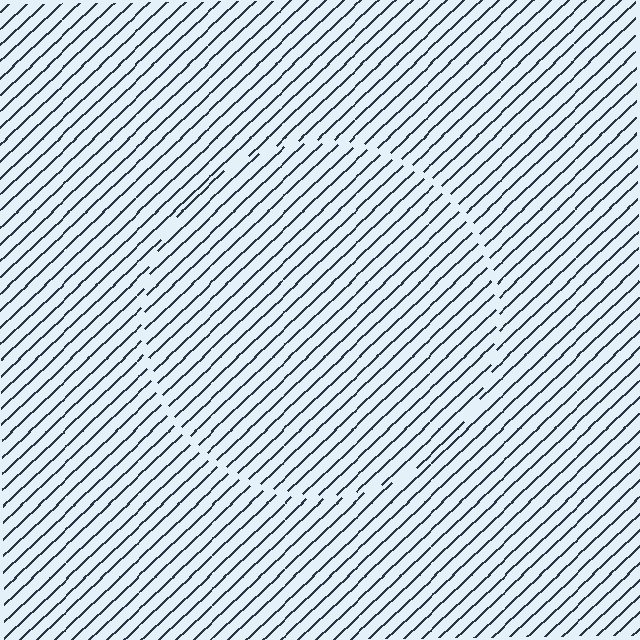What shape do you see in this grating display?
An illusory circle. The interior of the shape contains the same grating, shifted by half a period — the contour is defined by the phase discontinuity where line-ends from the inner and outer gratings abut.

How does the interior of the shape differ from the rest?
The interior of the shape contains the same grating, shifted by half a period — the contour is defined by the phase discontinuity where line-ends from the inner and outer gratings abut.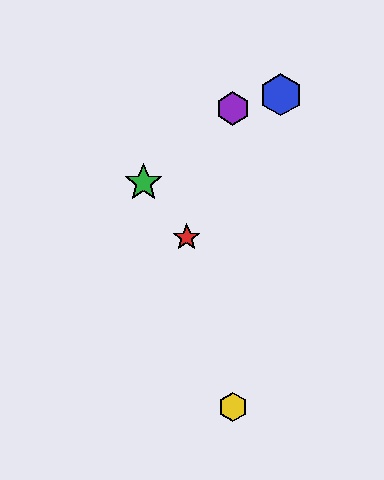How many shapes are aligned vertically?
2 shapes (the yellow hexagon, the purple hexagon) are aligned vertically.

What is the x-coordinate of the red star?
The red star is at x≈187.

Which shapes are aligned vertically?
The yellow hexagon, the purple hexagon are aligned vertically.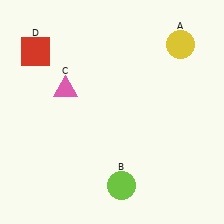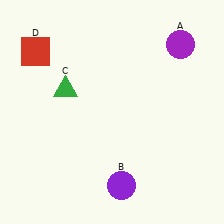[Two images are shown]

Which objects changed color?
A changed from yellow to purple. B changed from lime to purple. C changed from pink to green.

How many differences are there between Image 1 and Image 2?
There are 3 differences between the two images.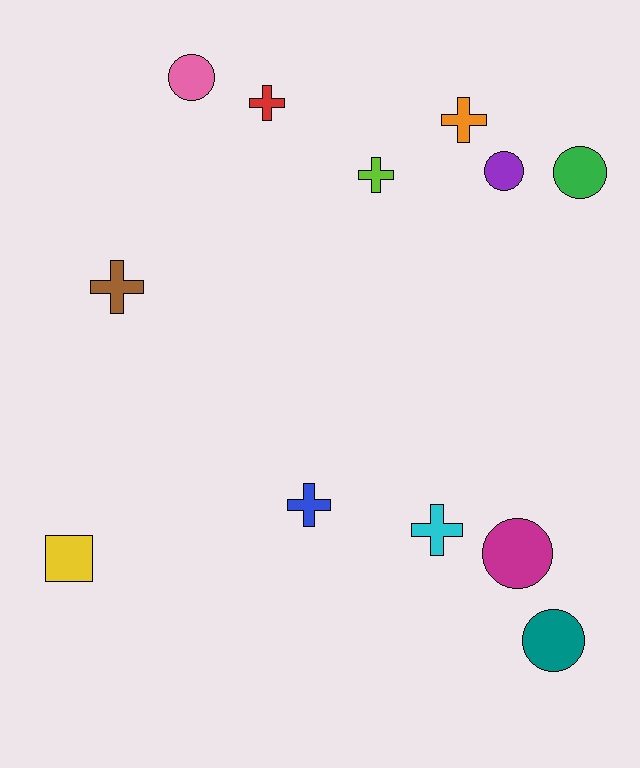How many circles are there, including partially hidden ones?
There are 5 circles.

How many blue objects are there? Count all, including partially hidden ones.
There is 1 blue object.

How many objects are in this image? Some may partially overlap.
There are 12 objects.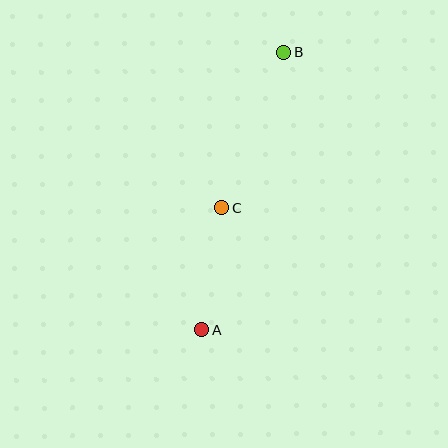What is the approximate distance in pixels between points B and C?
The distance between B and C is approximately 168 pixels.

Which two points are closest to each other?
Points A and C are closest to each other.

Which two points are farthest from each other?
Points A and B are farthest from each other.